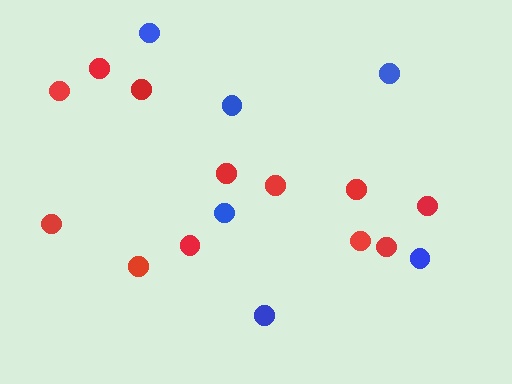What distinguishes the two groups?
There are 2 groups: one group of blue circles (6) and one group of red circles (12).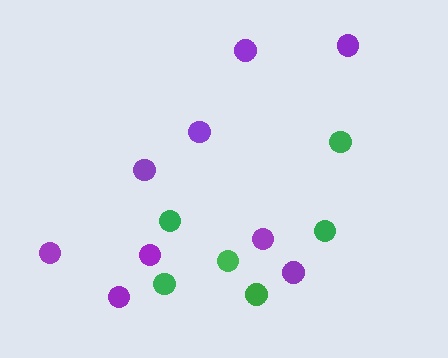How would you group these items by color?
There are 2 groups: one group of green circles (6) and one group of purple circles (9).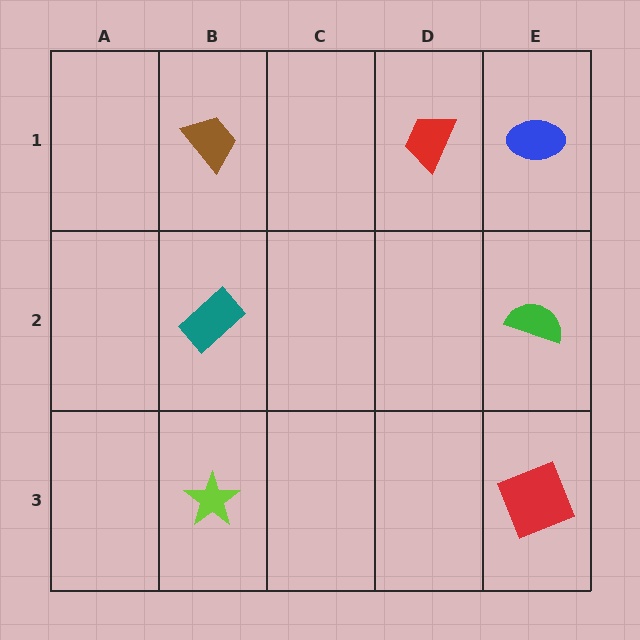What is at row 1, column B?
A brown trapezoid.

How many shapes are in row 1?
3 shapes.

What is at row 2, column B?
A teal rectangle.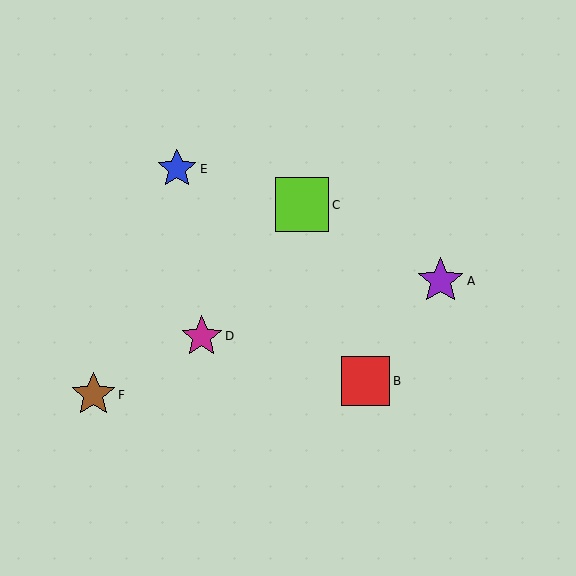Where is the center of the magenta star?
The center of the magenta star is at (202, 336).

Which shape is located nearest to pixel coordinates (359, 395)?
The red square (labeled B) at (365, 381) is nearest to that location.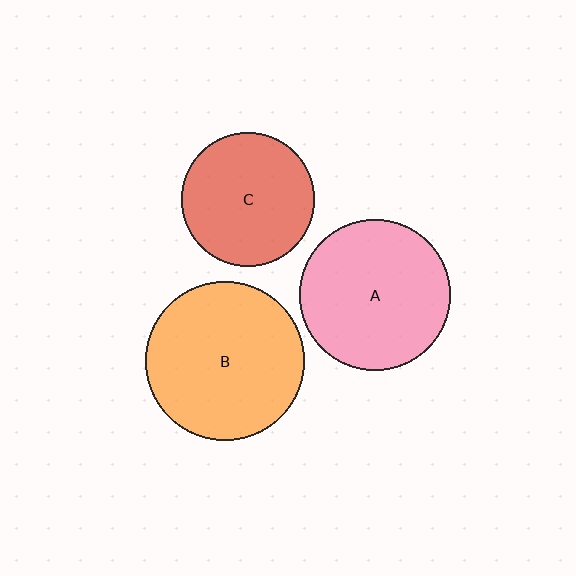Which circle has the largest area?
Circle B (orange).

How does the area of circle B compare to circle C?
Approximately 1.4 times.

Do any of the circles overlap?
No, none of the circles overlap.